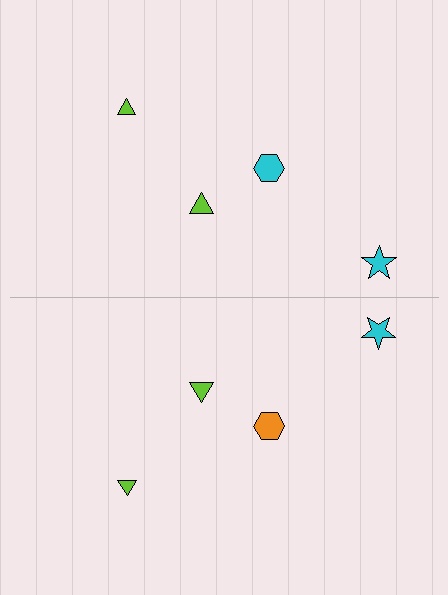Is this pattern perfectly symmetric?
No, the pattern is not perfectly symmetric. The orange hexagon on the bottom side breaks the symmetry — its mirror counterpart is cyan.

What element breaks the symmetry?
The orange hexagon on the bottom side breaks the symmetry — its mirror counterpart is cyan.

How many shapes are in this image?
There are 8 shapes in this image.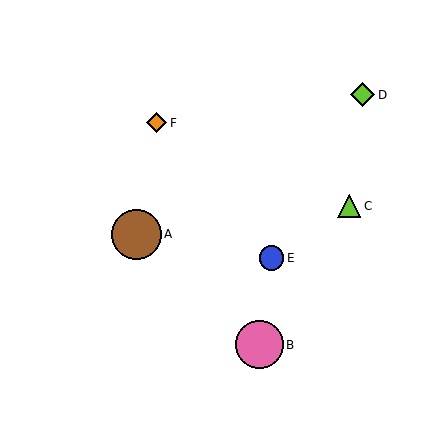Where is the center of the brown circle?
The center of the brown circle is at (137, 234).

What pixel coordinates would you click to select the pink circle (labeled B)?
Click at (259, 345) to select the pink circle B.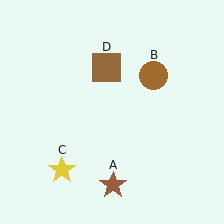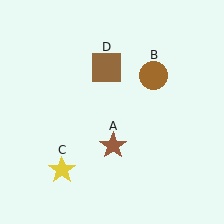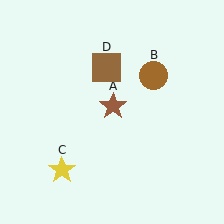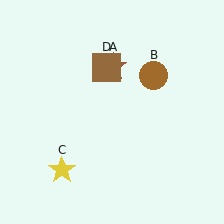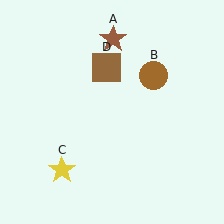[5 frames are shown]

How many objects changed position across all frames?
1 object changed position: brown star (object A).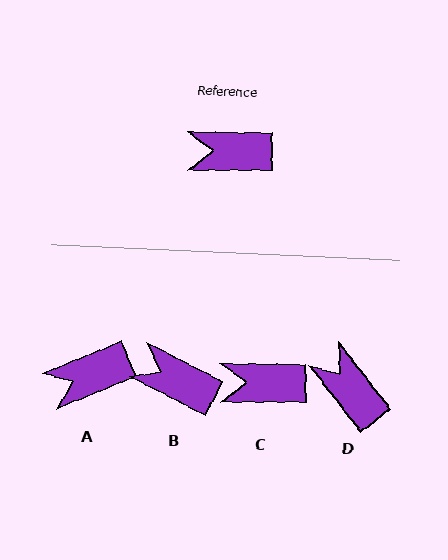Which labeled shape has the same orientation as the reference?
C.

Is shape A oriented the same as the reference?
No, it is off by about 22 degrees.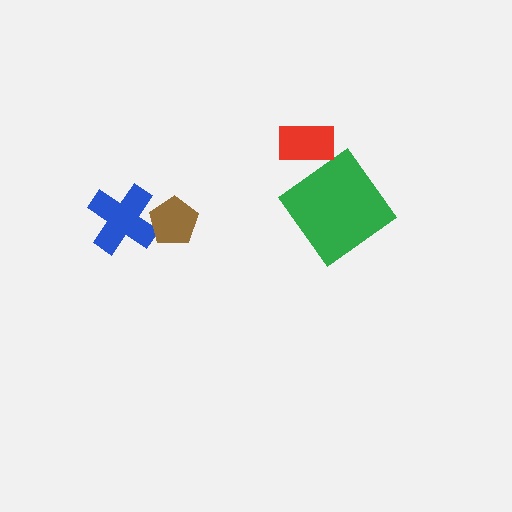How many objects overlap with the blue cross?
1 object overlaps with the blue cross.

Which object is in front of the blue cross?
The brown pentagon is in front of the blue cross.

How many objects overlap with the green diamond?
0 objects overlap with the green diamond.